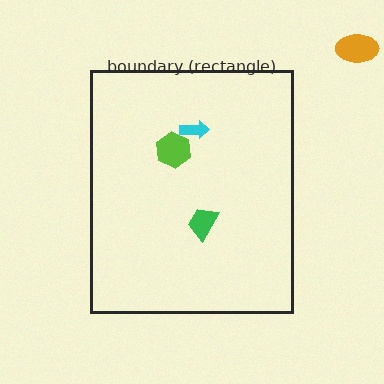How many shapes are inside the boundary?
3 inside, 1 outside.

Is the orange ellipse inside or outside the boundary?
Outside.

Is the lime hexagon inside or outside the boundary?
Inside.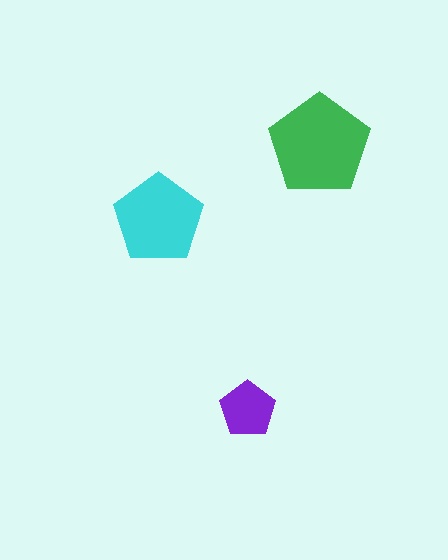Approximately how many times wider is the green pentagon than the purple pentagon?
About 2 times wider.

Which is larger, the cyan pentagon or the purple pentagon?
The cyan one.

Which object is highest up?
The green pentagon is topmost.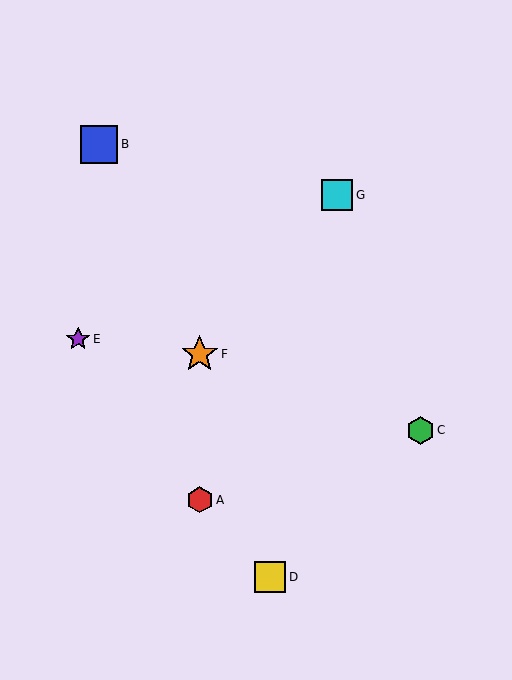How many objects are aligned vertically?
2 objects (A, F) are aligned vertically.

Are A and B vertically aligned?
No, A is at x≈200 and B is at x≈99.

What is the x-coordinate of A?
Object A is at x≈200.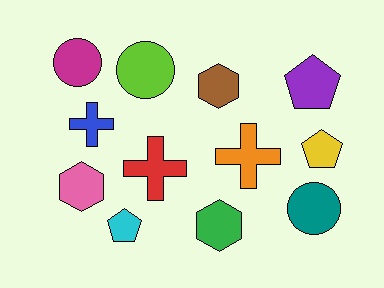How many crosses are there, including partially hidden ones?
There are 3 crosses.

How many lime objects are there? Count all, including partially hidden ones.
There is 1 lime object.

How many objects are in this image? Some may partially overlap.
There are 12 objects.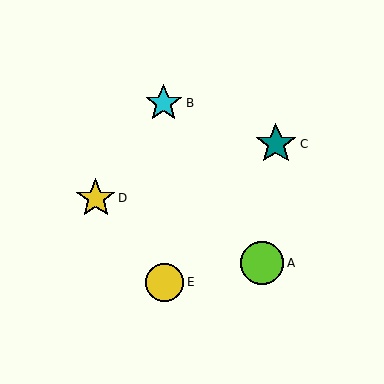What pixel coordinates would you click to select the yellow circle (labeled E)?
Click at (165, 282) to select the yellow circle E.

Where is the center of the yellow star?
The center of the yellow star is at (96, 198).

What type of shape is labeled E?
Shape E is a yellow circle.